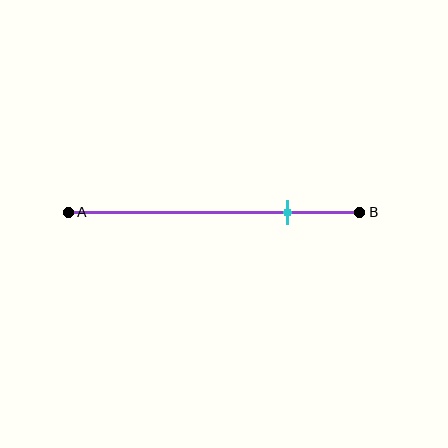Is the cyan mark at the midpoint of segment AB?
No, the mark is at about 75% from A, not at the 50% midpoint.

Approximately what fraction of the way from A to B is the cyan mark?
The cyan mark is approximately 75% of the way from A to B.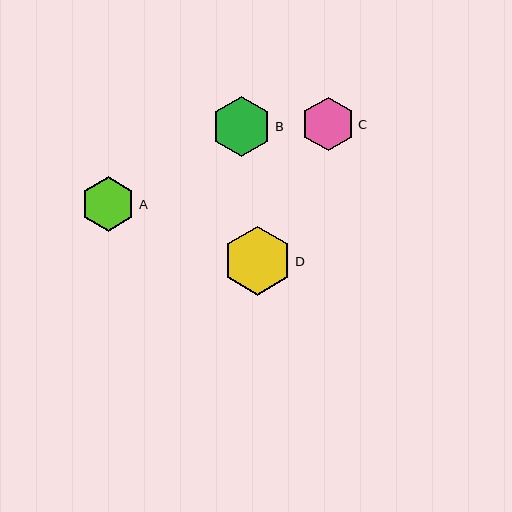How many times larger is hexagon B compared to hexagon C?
Hexagon B is approximately 1.1 times the size of hexagon C.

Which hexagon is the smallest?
Hexagon C is the smallest with a size of approximately 54 pixels.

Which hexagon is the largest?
Hexagon D is the largest with a size of approximately 69 pixels.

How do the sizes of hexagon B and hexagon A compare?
Hexagon B and hexagon A are approximately the same size.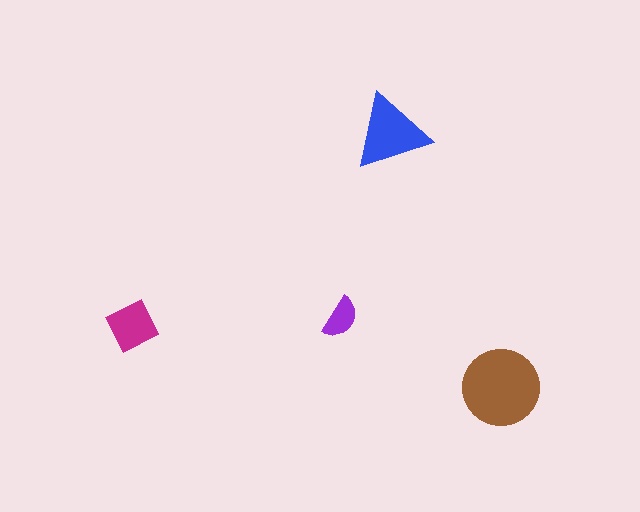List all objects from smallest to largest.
The purple semicircle, the magenta diamond, the blue triangle, the brown circle.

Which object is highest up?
The blue triangle is topmost.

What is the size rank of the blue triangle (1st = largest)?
2nd.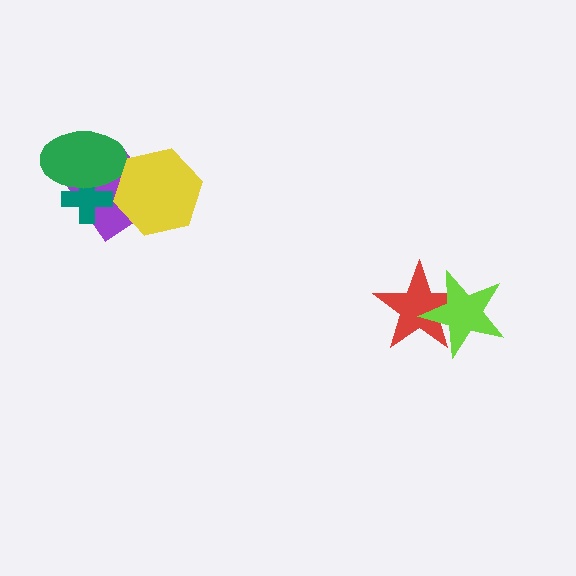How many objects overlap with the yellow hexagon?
1 object overlaps with the yellow hexagon.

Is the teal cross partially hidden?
Yes, it is partially covered by another shape.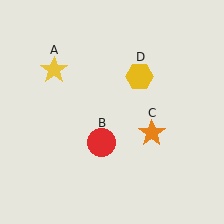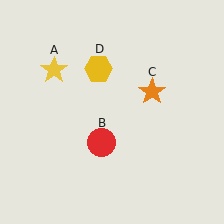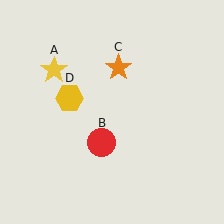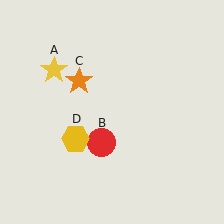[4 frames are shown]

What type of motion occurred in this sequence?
The orange star (object C), yellow hexagon (object D) rotated counterclockwise around the center of the scene.